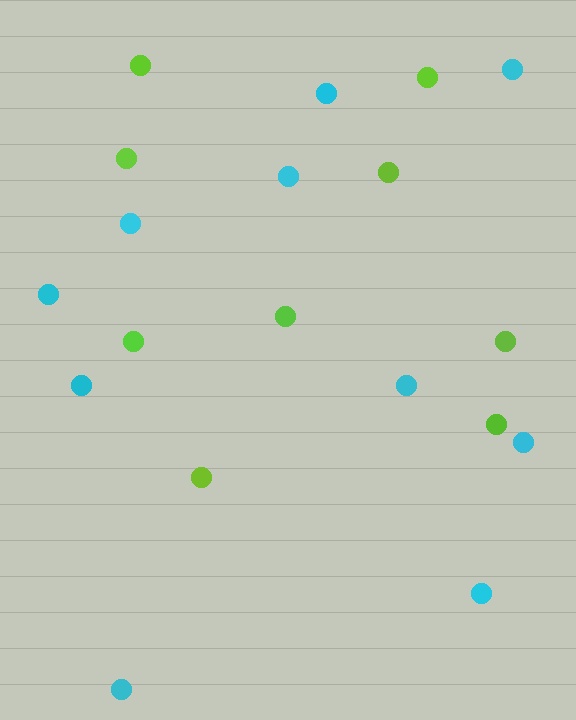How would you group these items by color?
There are 2 groups: one group of lime circles (9) and one group of cyan circles (10).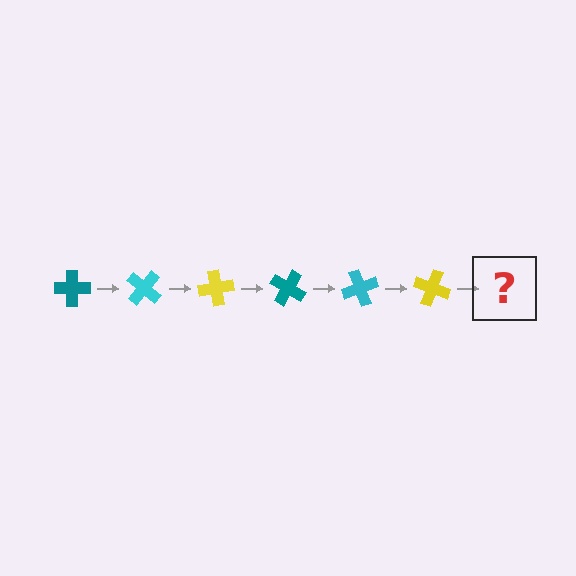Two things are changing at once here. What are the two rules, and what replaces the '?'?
The two rules are that it rotates 40 degrees each step and the color cycles through teal, cyan, and yellow. The '?' should be a teal cross, rotated 240 degrees from the start.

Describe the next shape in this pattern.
It should be a teal cross, rotated 240 degrees from the start.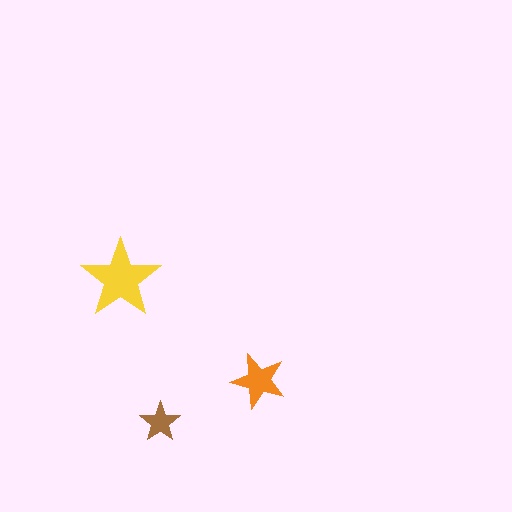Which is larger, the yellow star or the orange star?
The yellow one.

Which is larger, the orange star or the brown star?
The orange one.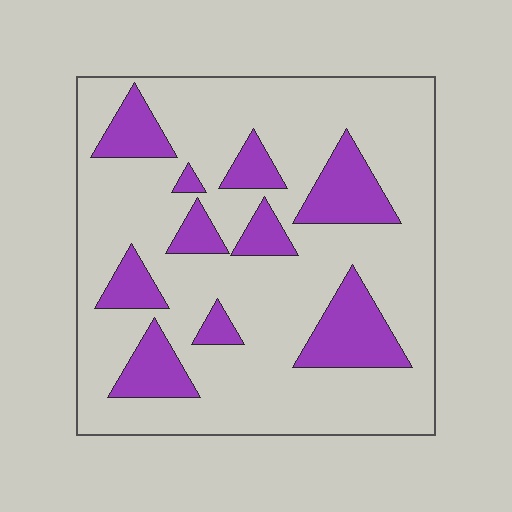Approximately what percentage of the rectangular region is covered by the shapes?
Approximately 25%.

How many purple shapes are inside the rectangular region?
10.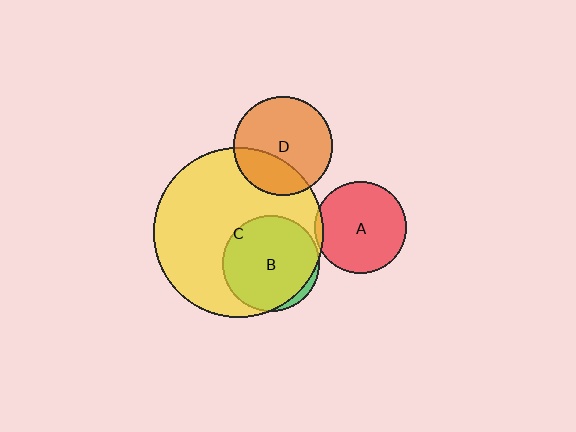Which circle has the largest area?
Circle C (yellow).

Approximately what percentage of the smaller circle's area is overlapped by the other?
Approximately 30%.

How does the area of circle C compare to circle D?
Approximately 3.0 times.